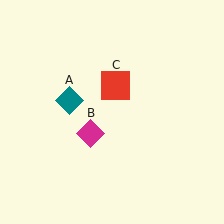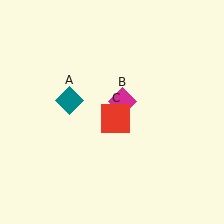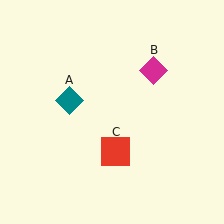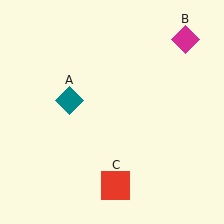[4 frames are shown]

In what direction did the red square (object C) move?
The red square (object C) moved down.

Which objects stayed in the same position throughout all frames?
Teal diamond (object A) remained stationary.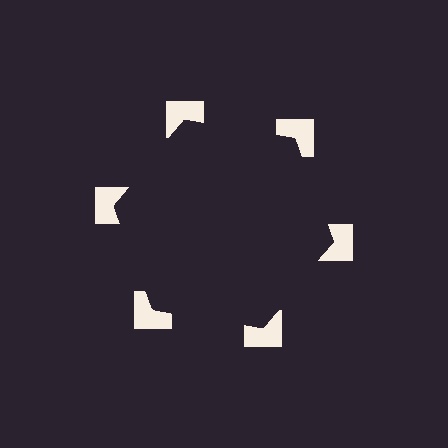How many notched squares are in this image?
There are 6 — one at each vertex of the illusory hexagon.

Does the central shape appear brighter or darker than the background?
It typically appears slightly darker than the background, even though no actual brightness change is drawn.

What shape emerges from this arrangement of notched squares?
An illusory hexagon — its edges are inferred from the aligned wedge cuts in the notched squares, not physically drawn.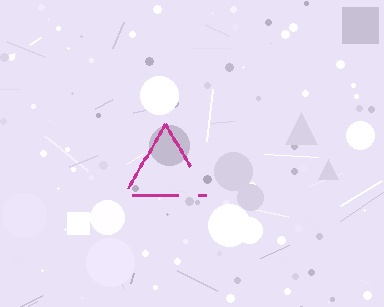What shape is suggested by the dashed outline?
The dashed outline suggests a triangle.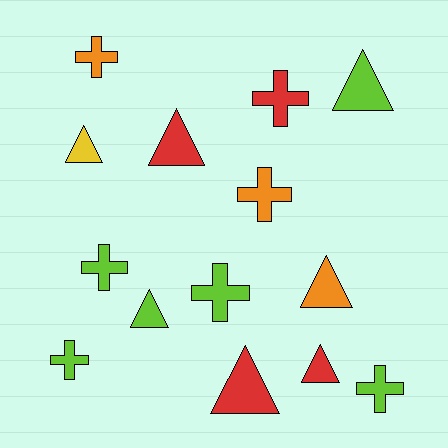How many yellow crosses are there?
There are no yellow crosses.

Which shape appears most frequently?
Cross, with 7 objects.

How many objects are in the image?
There are 14 objects.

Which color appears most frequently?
Lime, with 6 objects.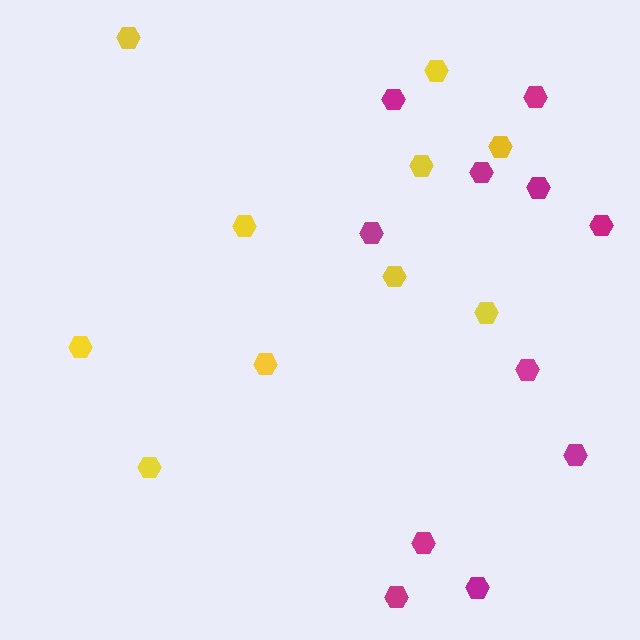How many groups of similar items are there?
There are 2 groups: one group of yellow hexagons (10) and one group of magenta hexagons (11).